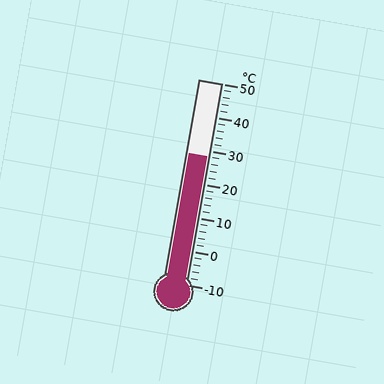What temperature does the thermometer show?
The thermometer shows approximately 28°C.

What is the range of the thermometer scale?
The thermometer scale ranges from -10°C to 50°C.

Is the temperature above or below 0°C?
The temperature is above 0°C.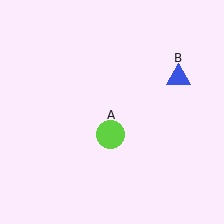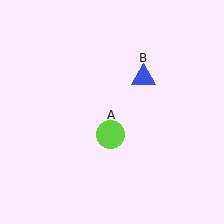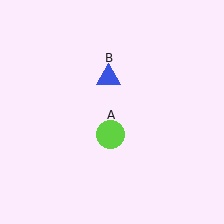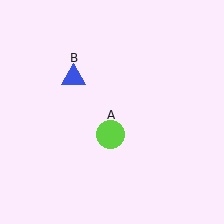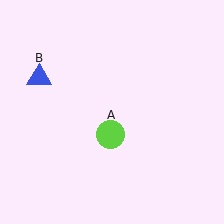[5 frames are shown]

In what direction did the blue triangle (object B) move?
The blue triangle (object B) moved left.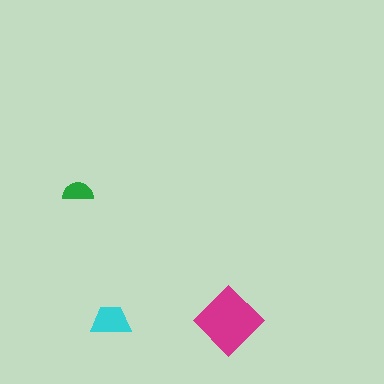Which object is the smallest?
The green semicircle.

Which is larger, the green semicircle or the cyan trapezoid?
The cyan trapezoid.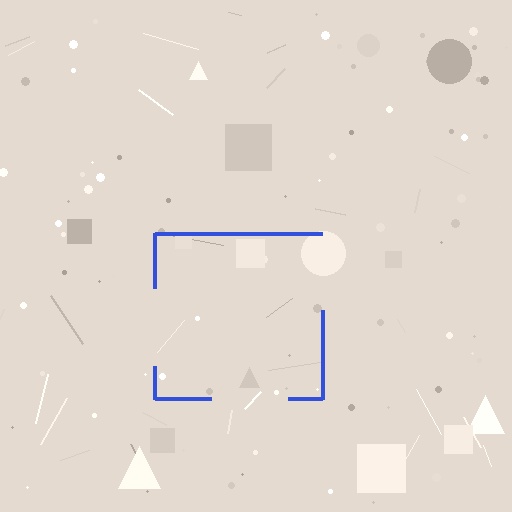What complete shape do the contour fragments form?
The contour fragments form a square.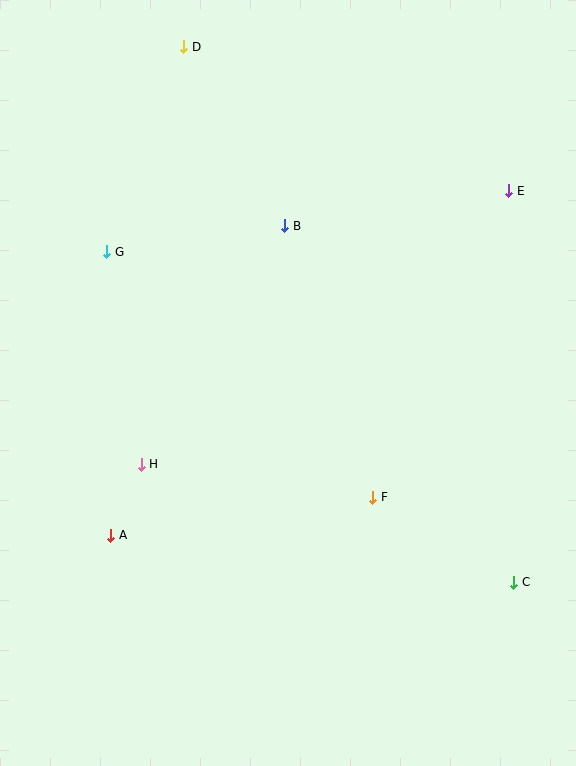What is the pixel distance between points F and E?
The distance between F and E is 335 pixels.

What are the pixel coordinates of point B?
Point B is at (285, 226).